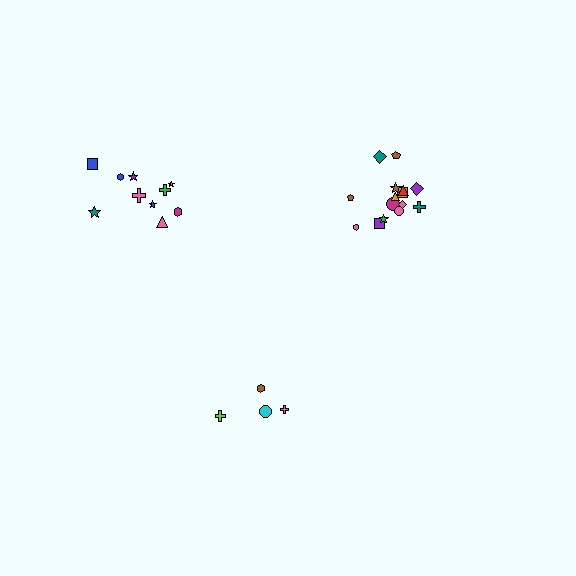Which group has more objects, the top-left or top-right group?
The top-right group.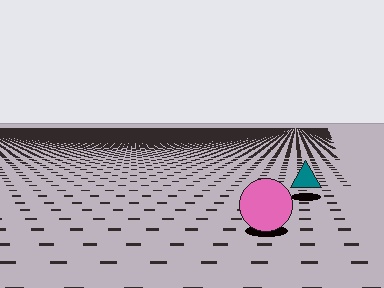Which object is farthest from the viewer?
The teal triangle is farthest from the viewer. It appears smaller and the ground texture around it is denser.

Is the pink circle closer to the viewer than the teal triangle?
Yes. The pink circle is closer — you can tell from the texture gradient: the ground texture is coarser near it.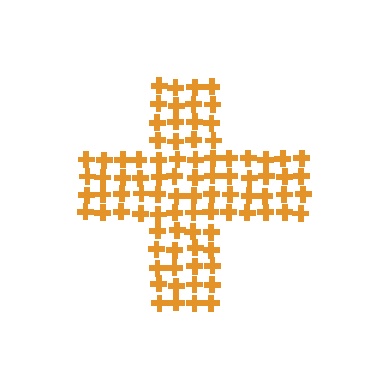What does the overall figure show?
The overall figure shows a cross.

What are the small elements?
The small elements are crosses.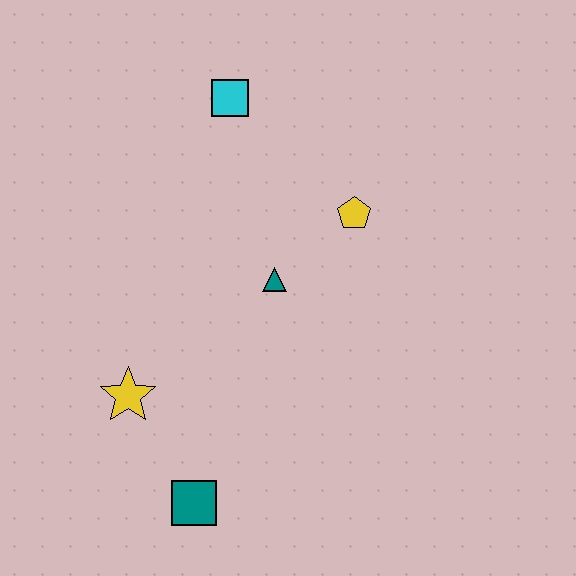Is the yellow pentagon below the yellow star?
No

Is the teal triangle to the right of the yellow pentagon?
No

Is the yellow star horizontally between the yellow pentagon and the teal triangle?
No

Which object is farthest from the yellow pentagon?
The teal square is farthest from the yellow pentagon.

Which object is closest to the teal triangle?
The yellow pentagon is closest to the teal triangle.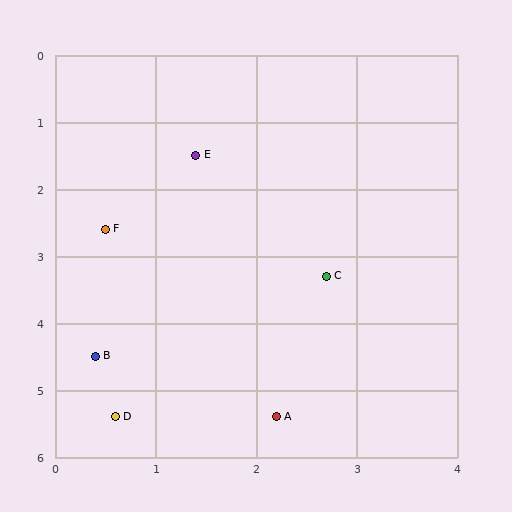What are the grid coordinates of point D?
Point D is at approximately (0.6, 5.4).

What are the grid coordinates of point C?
Point C is at approximately (2.7, 3.3).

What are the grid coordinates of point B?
Point B is at approximately (0.4, 4.5).